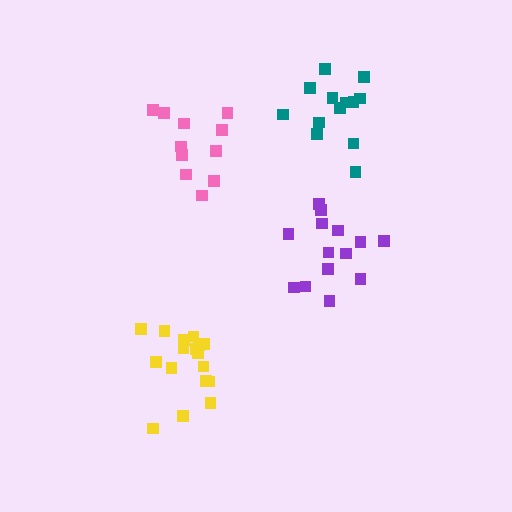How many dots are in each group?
Group 1: 11 dots, Group 2: 17 dots, Group 3: 13 dots, Group 4: 14 dots (55 total).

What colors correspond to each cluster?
The clusters are colored: pink, yellow, teal, purple.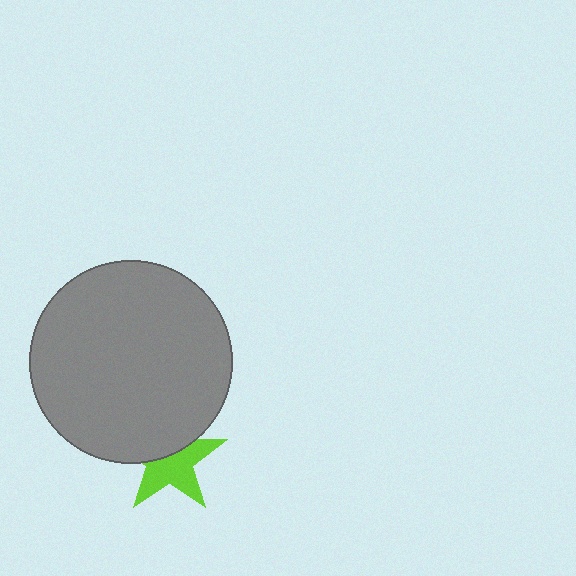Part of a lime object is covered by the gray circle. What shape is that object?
It is a star.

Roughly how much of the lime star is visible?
About half of it is visible (roughly 58%).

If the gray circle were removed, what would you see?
You would see the complete lime star.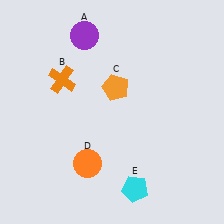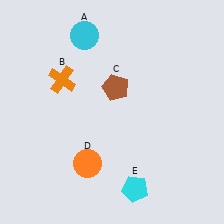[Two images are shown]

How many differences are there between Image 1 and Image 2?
There are 2 differences between the two images.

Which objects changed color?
A changed from purple to cyan. C changed from orange to brown.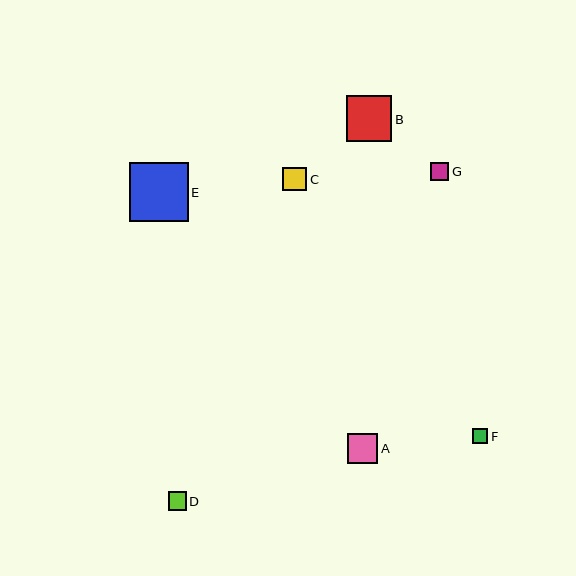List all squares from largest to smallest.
From largest to smallest: E, B, A, C, D, G, F.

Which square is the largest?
Square E is the largest with a size of approximately 59 pixels.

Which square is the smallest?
Square F is the smallest with a size of approximately 15 pixels.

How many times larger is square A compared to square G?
Square A is approximately 1.7 times the size of square G.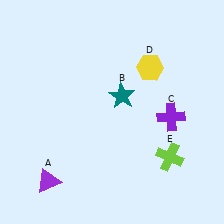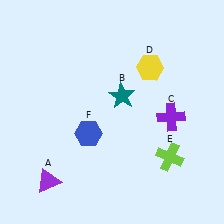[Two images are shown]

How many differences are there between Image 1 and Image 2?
There is 1 difference between the two images.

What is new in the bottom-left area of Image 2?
A blue hexagon (F) was added in the bottom-left area of Image 2.